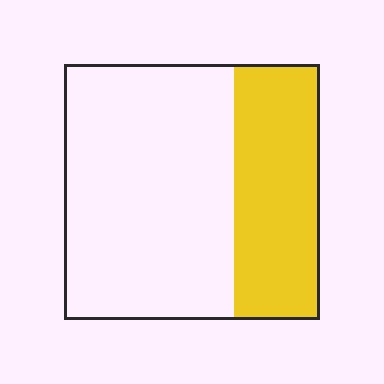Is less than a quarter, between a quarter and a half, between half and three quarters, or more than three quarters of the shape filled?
Between a quarter and a half.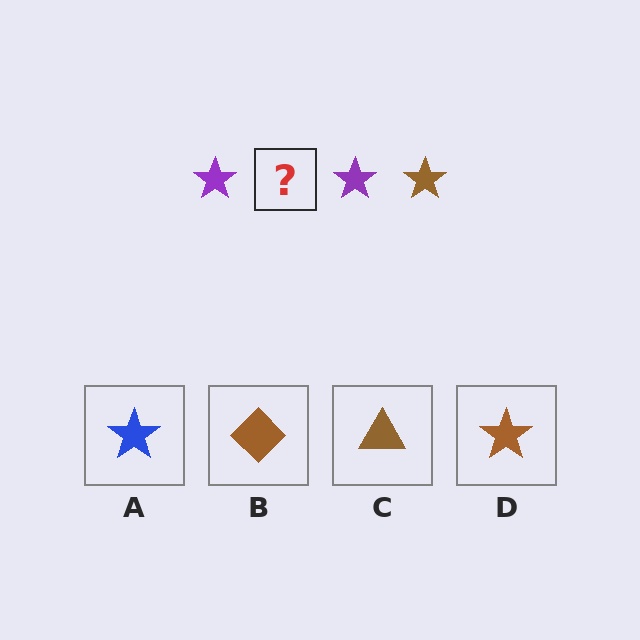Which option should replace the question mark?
Option D.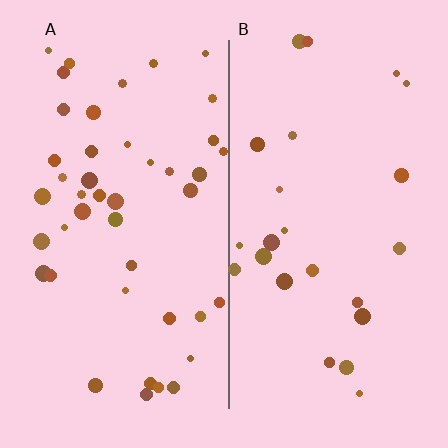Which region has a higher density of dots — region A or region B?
A (the left).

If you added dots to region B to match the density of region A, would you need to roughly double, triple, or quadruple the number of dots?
Approximately double.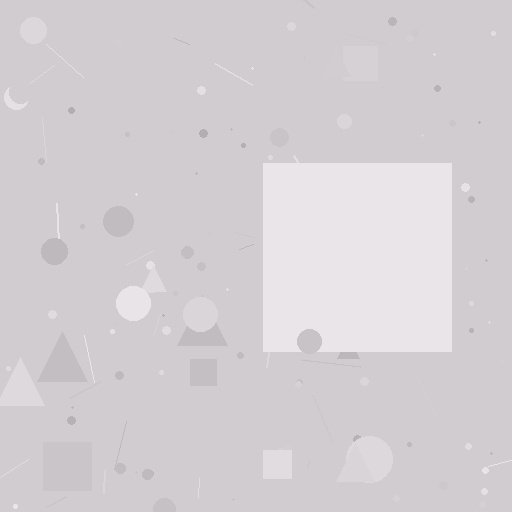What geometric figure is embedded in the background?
A square is embedded in the background.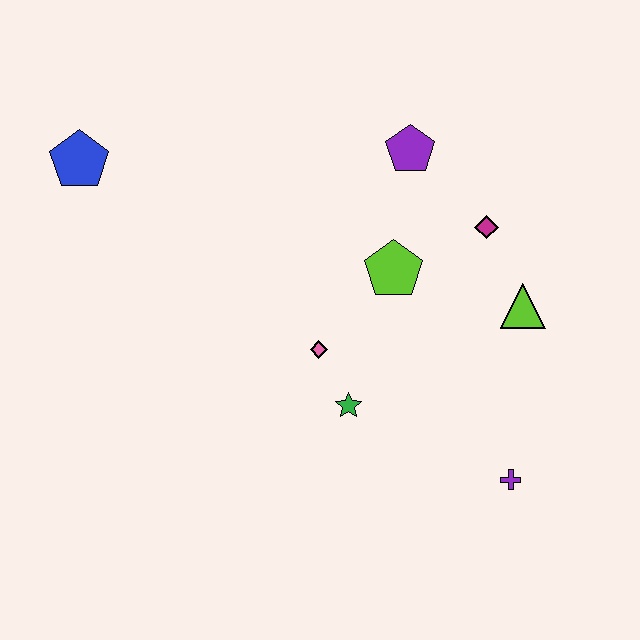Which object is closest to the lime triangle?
The magenta diamond is closest to the lime triangle.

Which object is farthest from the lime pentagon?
The blue pentagon is farthest from the lime pentagon.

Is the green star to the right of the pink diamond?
Yes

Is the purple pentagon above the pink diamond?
Yes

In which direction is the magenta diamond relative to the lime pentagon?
The magenta diamond is to the right of the lime pentagon.